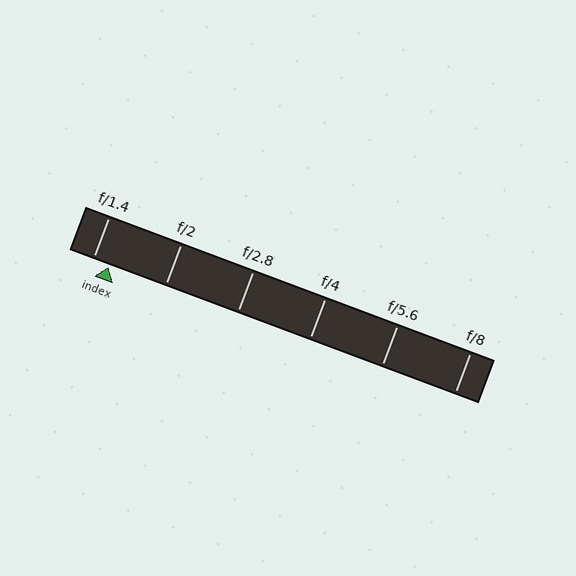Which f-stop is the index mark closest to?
The index mark is closest to f/1.4.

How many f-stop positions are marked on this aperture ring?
There are 6 f-stop positions marked.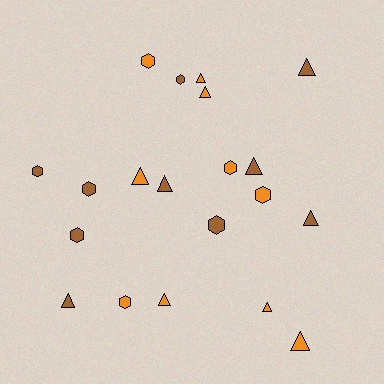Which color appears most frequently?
Orange, with 10 objects.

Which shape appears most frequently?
Triangle, with 11 objects.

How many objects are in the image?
There are 20 objects.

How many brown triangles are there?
There are 5 brown triangles.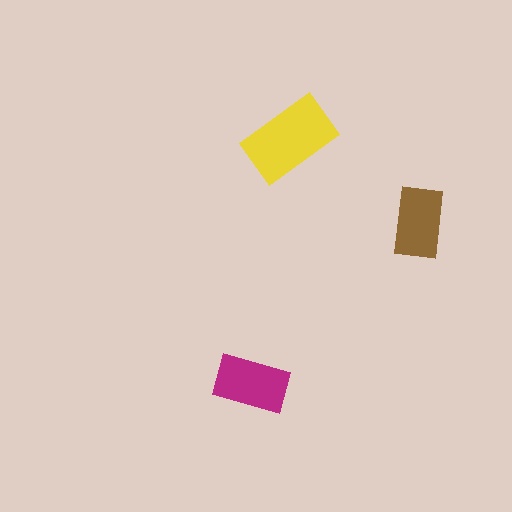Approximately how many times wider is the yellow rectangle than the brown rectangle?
About 1.5 times wider.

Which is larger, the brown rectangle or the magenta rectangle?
The magenta one.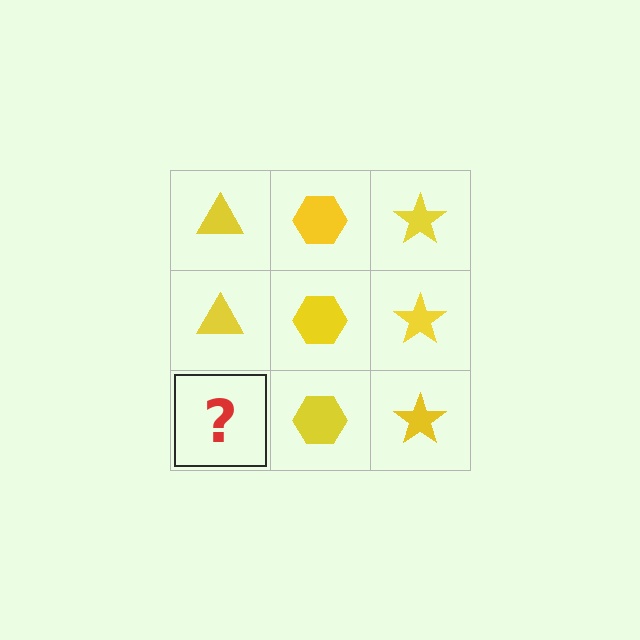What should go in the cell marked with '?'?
The missing cell should contain a yellow triangle.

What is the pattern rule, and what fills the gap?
The rule is that each column has a consistent shape. The gap should be filled with a yellow triangle.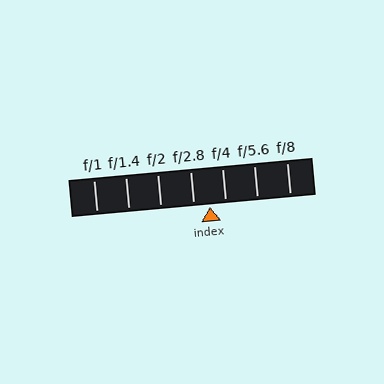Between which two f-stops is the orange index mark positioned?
The index mark is between f/2.8 and f/4.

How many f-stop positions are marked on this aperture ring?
There are 7 f-stop positions marked.